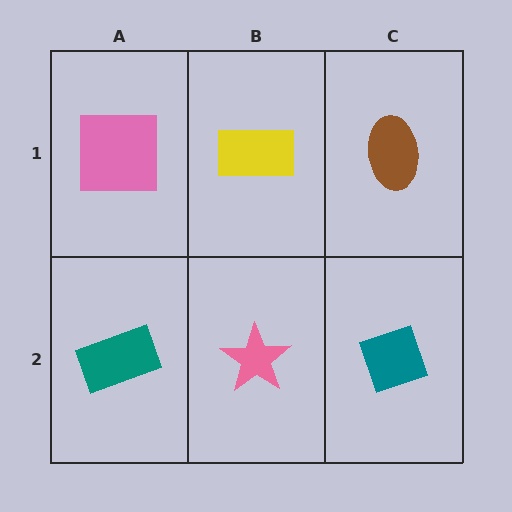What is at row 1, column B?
A yellow rectangle.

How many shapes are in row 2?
3 shapes.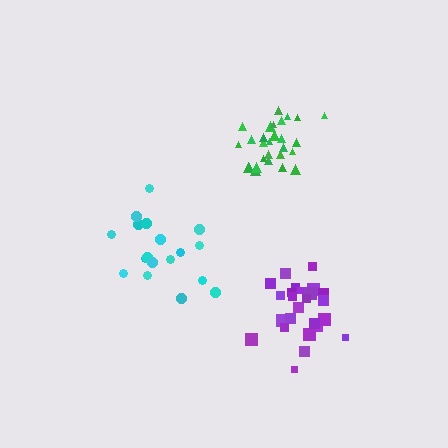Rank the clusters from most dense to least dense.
purple, green, cyan.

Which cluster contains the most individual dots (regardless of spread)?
Green (28).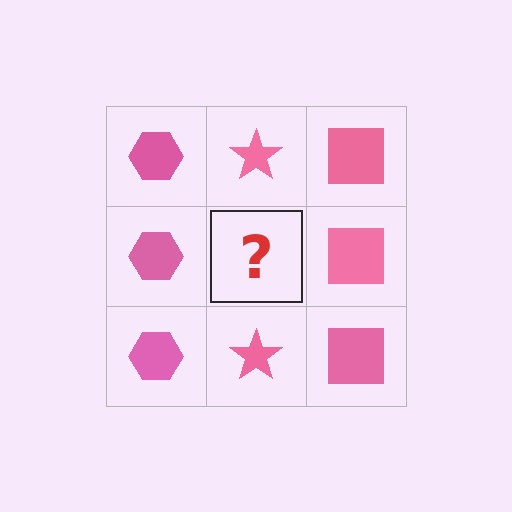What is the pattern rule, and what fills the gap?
The rule is that each column has a consistent shape. The gap should be filled with a pink star.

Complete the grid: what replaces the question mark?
The question mark should be replaced with a pink star.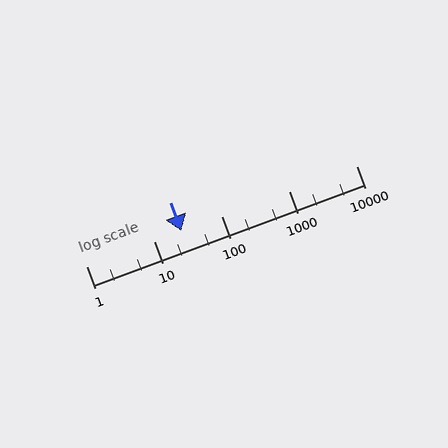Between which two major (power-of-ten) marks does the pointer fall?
The pointer is between 10 and 100.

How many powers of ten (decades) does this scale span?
The scale spans 4 decades, from 1 to 10000.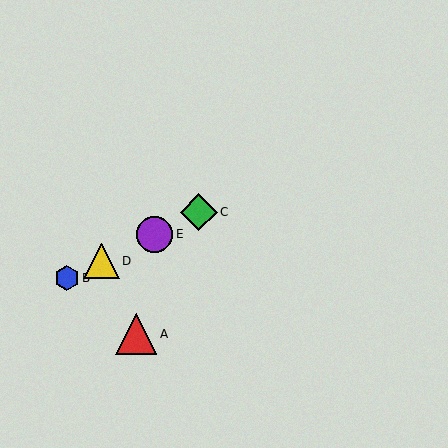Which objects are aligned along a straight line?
Objects B, C, D, E are aligned along a straight line.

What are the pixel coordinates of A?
Object A is at (136, 334).